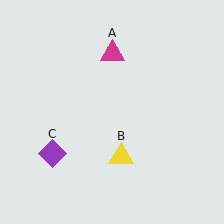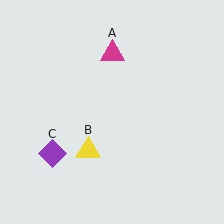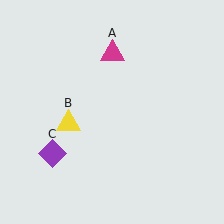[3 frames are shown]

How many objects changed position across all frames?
1 object changed position: yellow triangle (object B).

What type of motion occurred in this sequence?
The yellow triangle (object B) rotated clockwise around the center of the scene.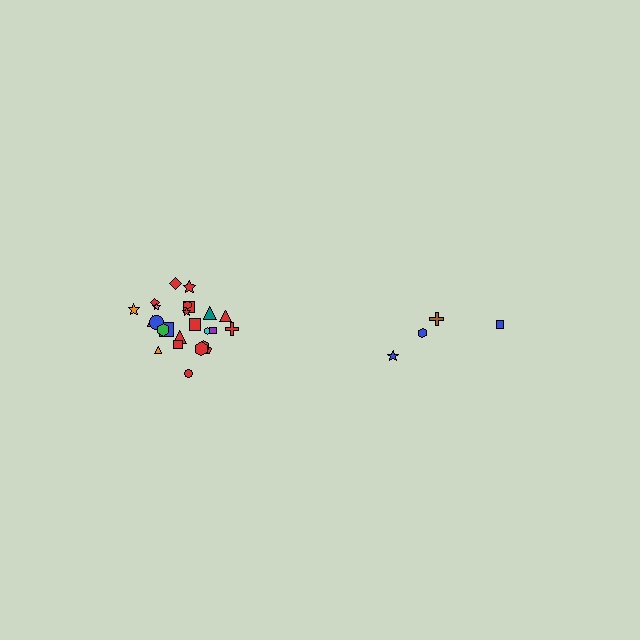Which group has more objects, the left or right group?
The left group.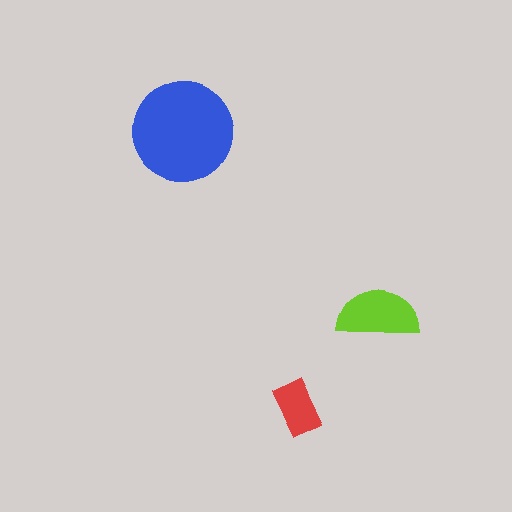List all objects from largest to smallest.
The blue circle, the lime semicircle, the red rectangle.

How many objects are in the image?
There are 3 objects in the image.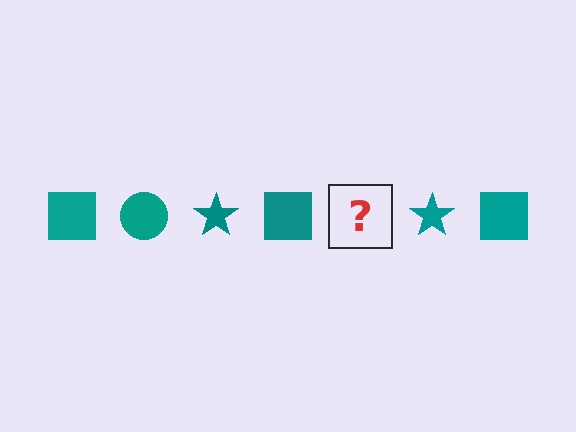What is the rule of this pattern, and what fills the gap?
The rule is that the pattern cycles through square, circle, star shapes in teal. The gap should be filled with a teal circle.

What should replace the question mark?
The question mark should be replaced with a teal circle.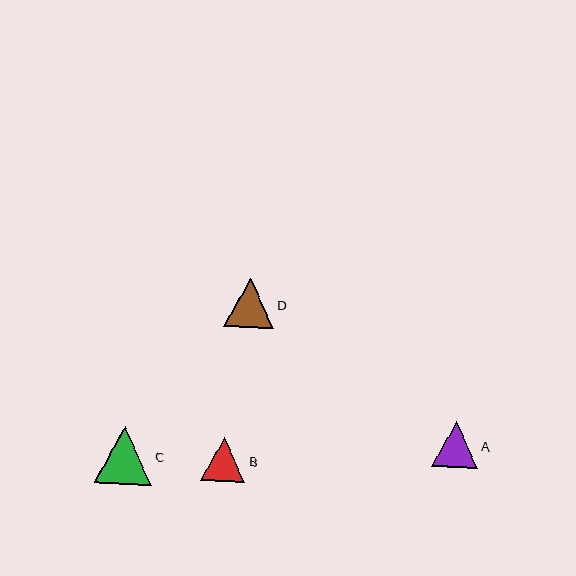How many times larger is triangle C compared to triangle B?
Triangle C is approximately 1.3 times the size of triangle B.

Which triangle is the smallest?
Triangle B is the smallest with a size of approximately 44 pixels.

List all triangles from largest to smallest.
From largest to smallest: C, D, A, B.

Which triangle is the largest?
Triangle C is the largest with a size of approximately 57 pixels.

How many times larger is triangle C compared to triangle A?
Triangle C is approximately 1.2 times the size of triangle A.